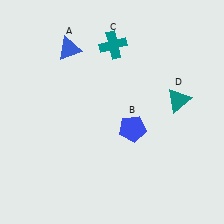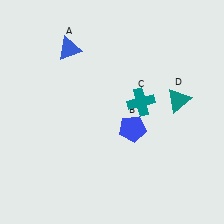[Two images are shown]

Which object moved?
The teal cross (C) moved down.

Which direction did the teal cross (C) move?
The teal cross (C) moved down.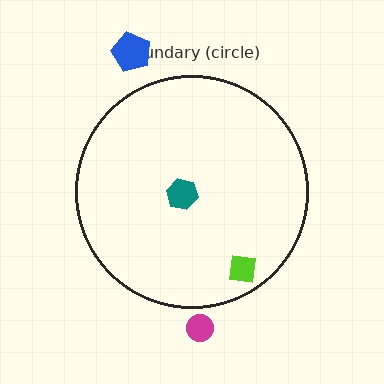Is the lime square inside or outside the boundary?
Inside.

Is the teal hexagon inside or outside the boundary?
Inside.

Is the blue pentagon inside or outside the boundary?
Outside.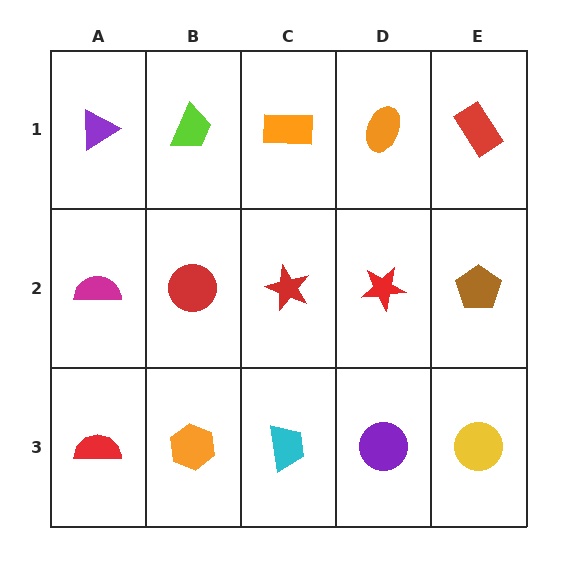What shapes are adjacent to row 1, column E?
A brown pentagon (row 2, column E), an orange ellipse (row 1, column D).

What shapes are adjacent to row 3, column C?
A red star (row 2, column C), an orange hexagon (row 3, column B), a purple circle (row 3, column D).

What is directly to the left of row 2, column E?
A red star.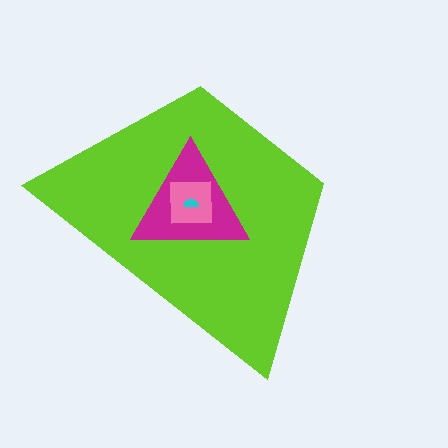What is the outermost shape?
The lime trapezoid.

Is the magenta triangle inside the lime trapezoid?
Yes.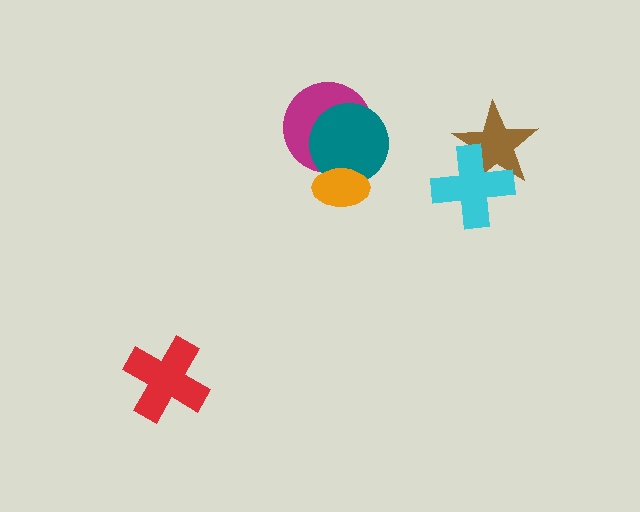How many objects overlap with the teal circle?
2 objects overlap with the teal circle.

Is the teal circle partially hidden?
Yes, it is partially covered by another shape.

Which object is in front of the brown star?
The cyan cross is in front of the brown star.